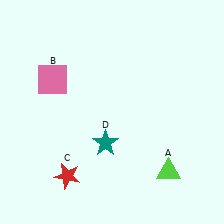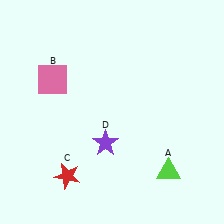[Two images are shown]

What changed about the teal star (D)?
In Image 1, D is teal. In Image 2, it changed to purple.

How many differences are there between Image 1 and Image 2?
There is 1 difference between the two images.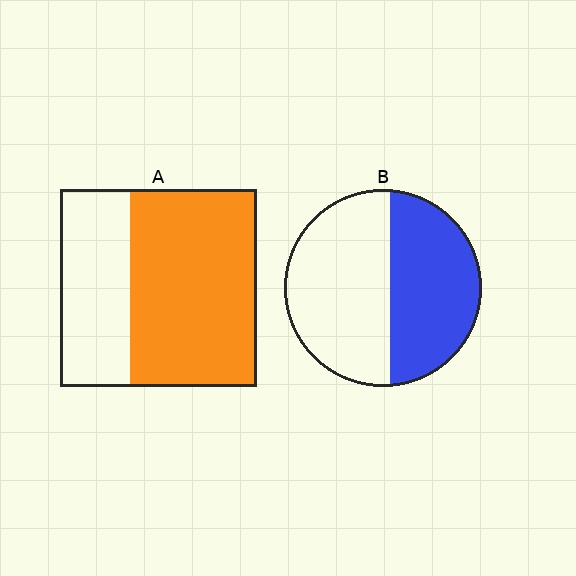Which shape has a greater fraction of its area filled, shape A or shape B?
Shape A.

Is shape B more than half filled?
No.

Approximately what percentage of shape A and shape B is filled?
A is approximately 65% and B is approximately 45%.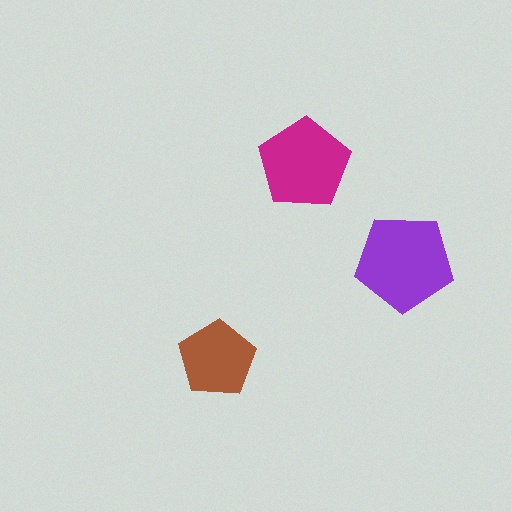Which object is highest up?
The magenta pentagon is topmost.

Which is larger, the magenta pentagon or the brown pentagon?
The magenta one.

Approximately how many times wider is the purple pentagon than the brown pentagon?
About 1.5 times wider.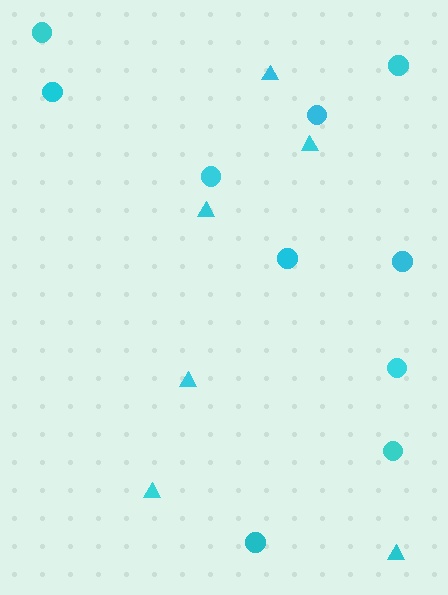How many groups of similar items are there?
There are 2 groups: one group of circles (10) and one group of triangles (6).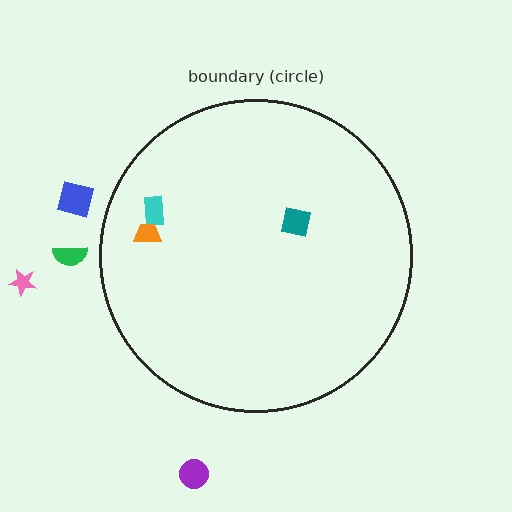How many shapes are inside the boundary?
3 inside, 4 outside.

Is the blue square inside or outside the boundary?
Outside.